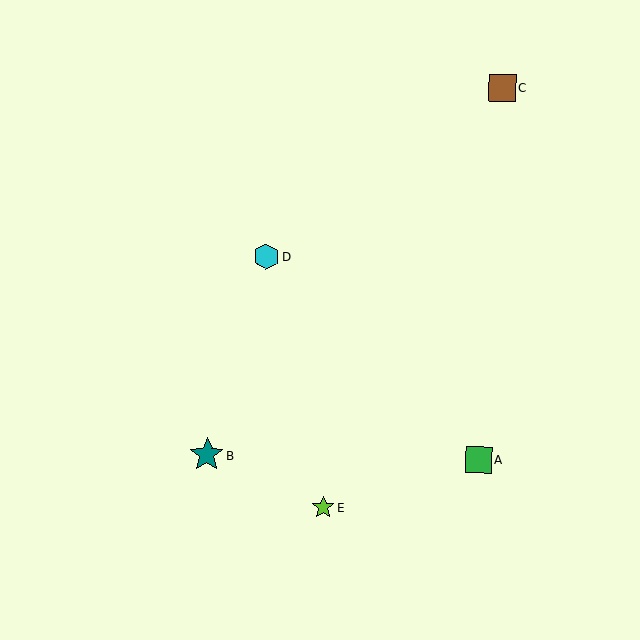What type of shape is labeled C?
Shape C is a brown square.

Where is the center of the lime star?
The center of the lime star is at (323, 508).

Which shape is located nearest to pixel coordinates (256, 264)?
The cyan hexagon (labeled D) at (266, 256) is nearest to that location.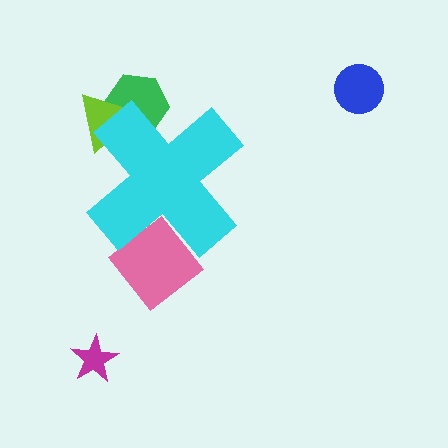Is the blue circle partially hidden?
No, the blue circle is fully visible.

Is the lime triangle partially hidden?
Yes, the lime triangle is partially hidden behind the cyan cross.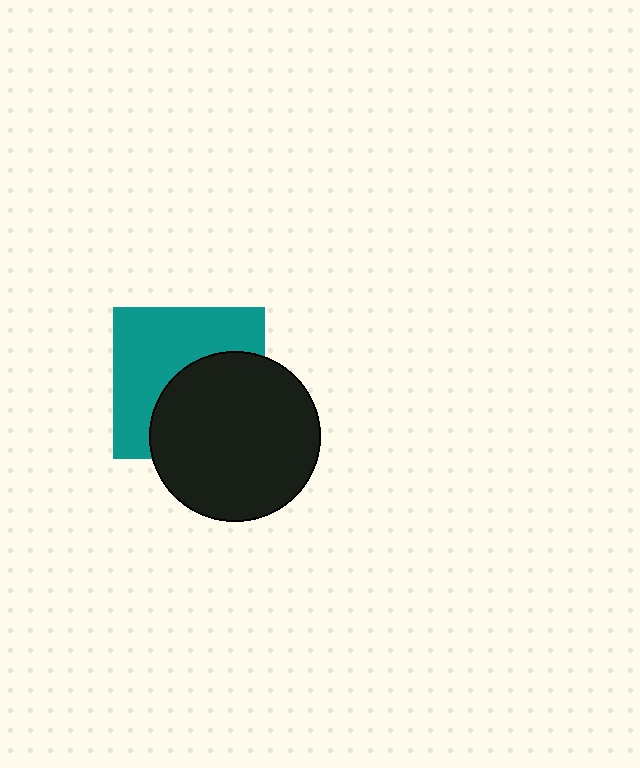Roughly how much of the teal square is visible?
About half of it is visible (roughly 53%).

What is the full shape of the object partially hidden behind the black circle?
The partially hidden object is a teal square.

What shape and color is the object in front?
The object in front is a black circle.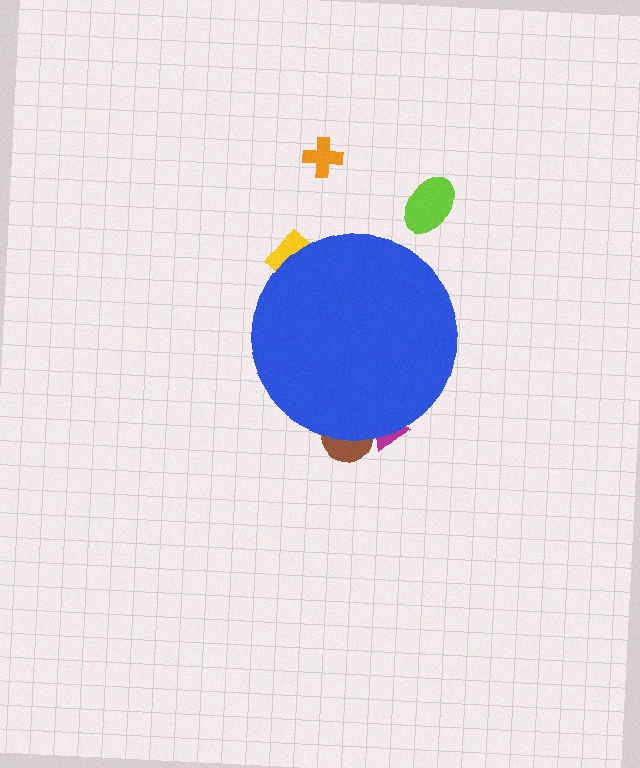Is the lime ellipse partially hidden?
No, the lime ellipse is fully visible.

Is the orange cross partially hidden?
No, the orange cross is fully visible.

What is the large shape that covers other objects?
A blue circle.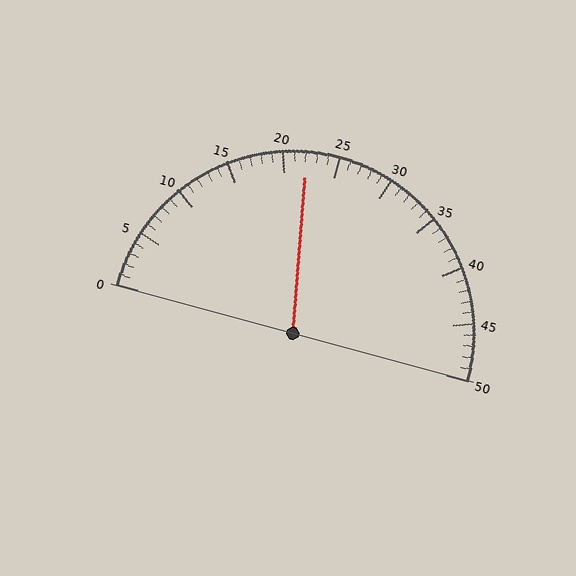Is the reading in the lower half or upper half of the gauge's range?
The reading is in the lower half of the range (0 to 50).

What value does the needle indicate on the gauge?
The needle indicates approximately 22.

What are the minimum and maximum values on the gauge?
The gauge ranges from 0 to 50.